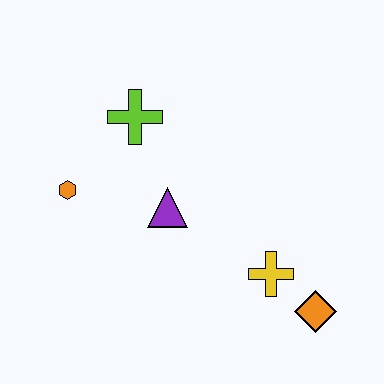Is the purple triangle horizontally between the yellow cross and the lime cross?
Yes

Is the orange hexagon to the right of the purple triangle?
No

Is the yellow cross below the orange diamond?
No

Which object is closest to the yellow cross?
The orange diamond is closest to the yellow cross.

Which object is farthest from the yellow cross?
The orange hexagon is farthest from the yellow cross.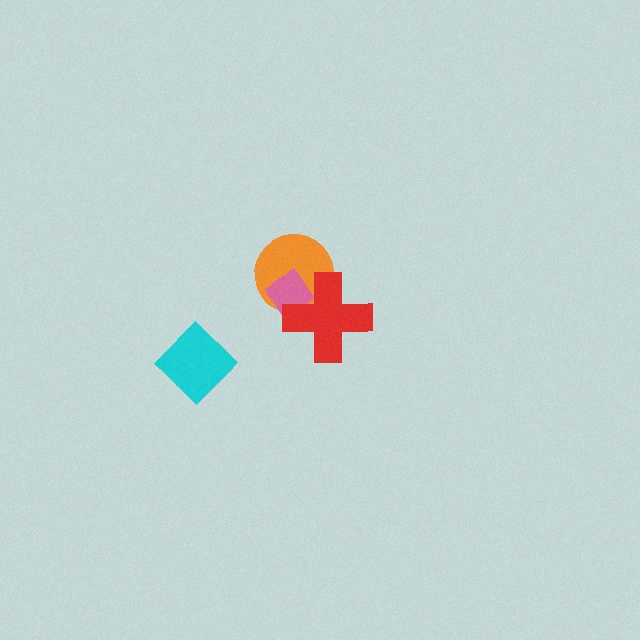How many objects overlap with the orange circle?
2 objects overlap with the orange circle.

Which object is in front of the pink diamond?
The red cross is in front of the pink diamond.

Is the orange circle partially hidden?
Yes, it is partially covered by another shape.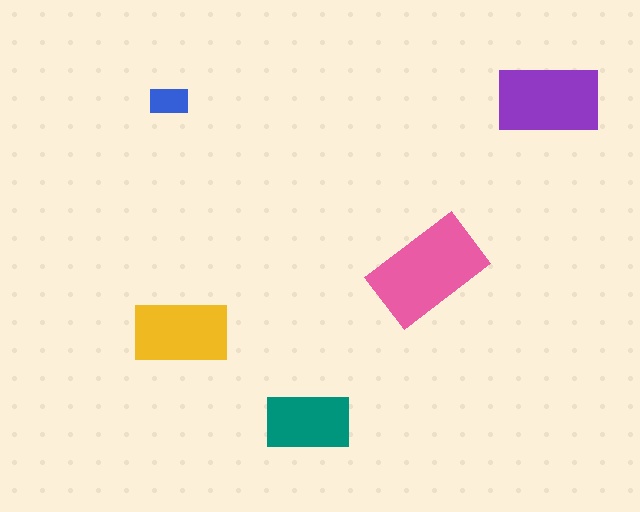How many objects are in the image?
There are 5 objects in the image.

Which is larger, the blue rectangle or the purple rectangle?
The purple one.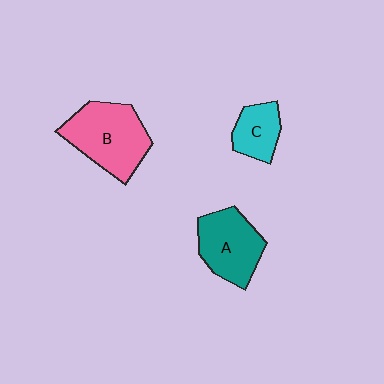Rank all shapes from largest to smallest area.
From largest to smallest: B (pink), A (teal), C (cyan).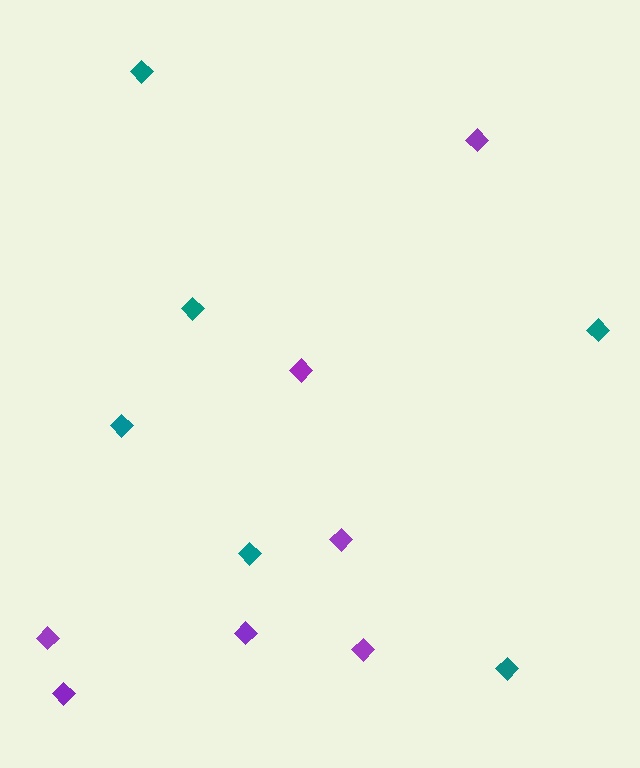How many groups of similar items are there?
There are 2 groups: one group of purple diamonds (7) and one group of teal diamonds (6).